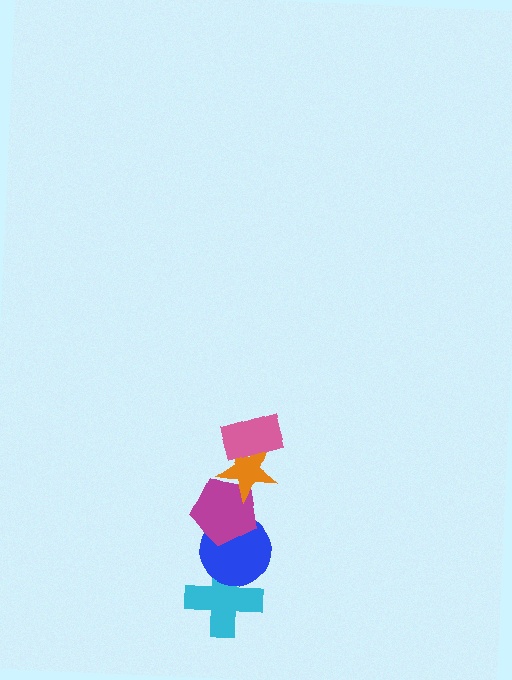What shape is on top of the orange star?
The pink rectangle is on top of the orange star.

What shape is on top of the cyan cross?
The blue circle is on top of the cyan cross.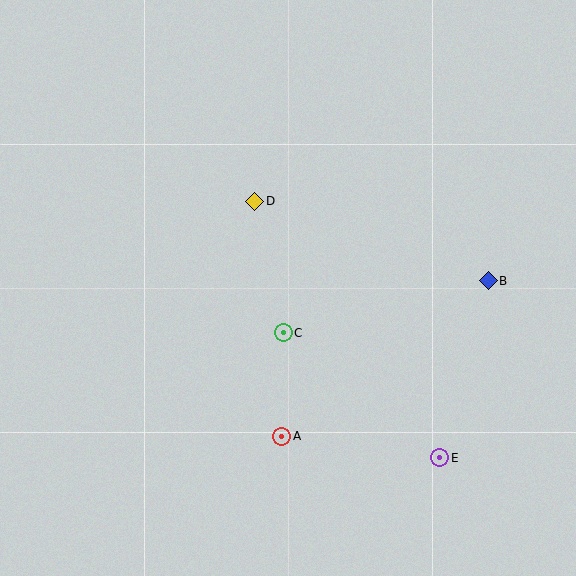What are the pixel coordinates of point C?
Point C is at (283, 333).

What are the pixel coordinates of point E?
Point E is at (440, 458).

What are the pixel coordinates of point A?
Point A is at (282, 436).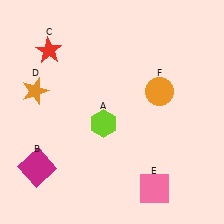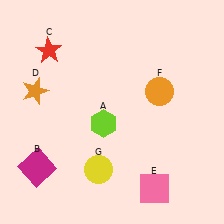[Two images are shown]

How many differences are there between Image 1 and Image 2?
There is 1 difference between the two images.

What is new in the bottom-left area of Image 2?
A yellow circle (G) was added in the bottom-left area of Image 2.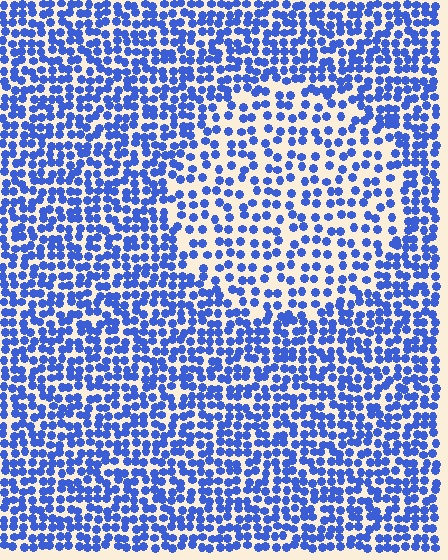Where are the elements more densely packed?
The elements are more densely packed outside the circle boundary.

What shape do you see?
I see a circle.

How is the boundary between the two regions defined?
The boundary is defined by a change in element density (approximately 1.8x ratio). All elements are the same color, size, and shape.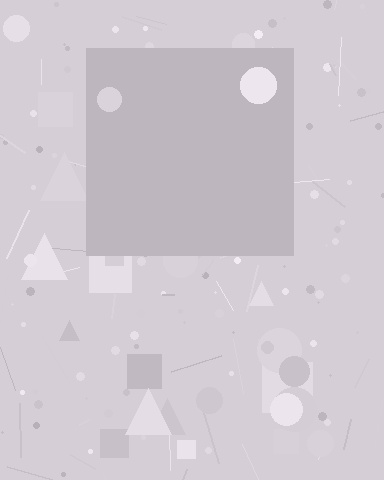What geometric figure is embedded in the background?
A square is embedded in the background.